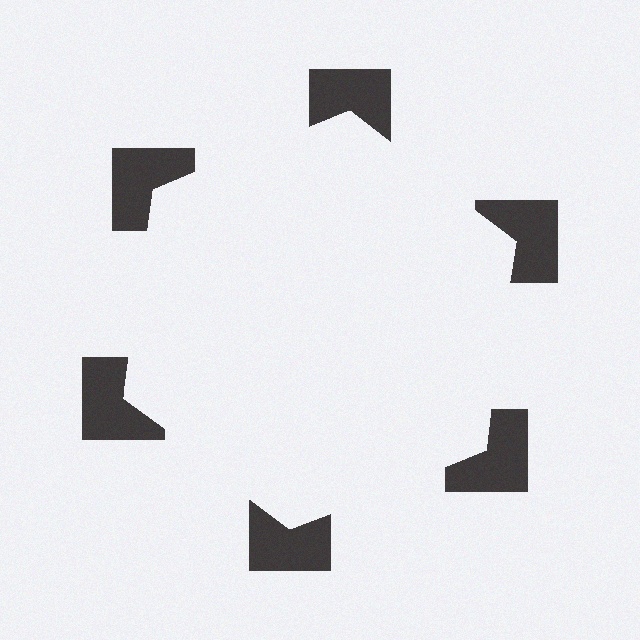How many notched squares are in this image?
There are 6 — one at each vertex of the illusory hexagon.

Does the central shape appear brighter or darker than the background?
It typically appears slightly brighter than the background, even though no actual brightness change is drawn.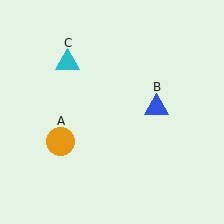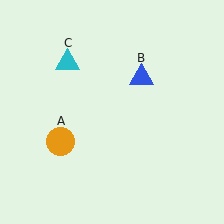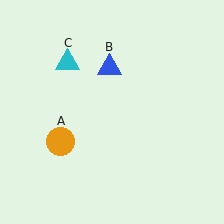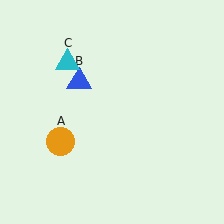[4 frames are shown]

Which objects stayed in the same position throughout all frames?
Orange circle (object A) and cyan triangle (object C) remained stationary.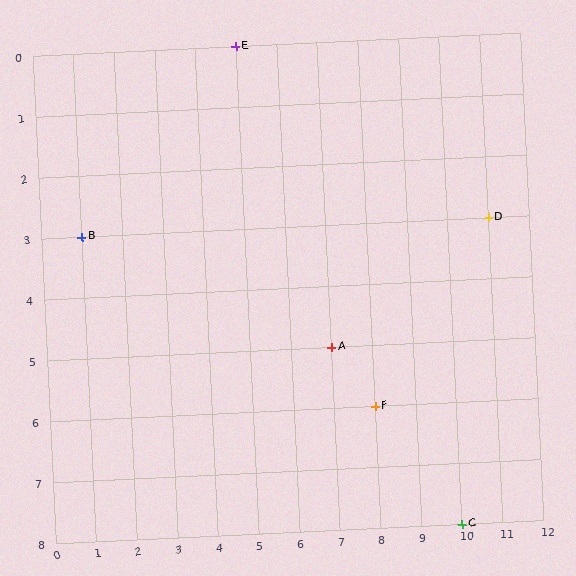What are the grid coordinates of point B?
Point B is at grid coordinates (1, 3).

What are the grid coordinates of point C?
Point C is at grid coordinates (10, 8).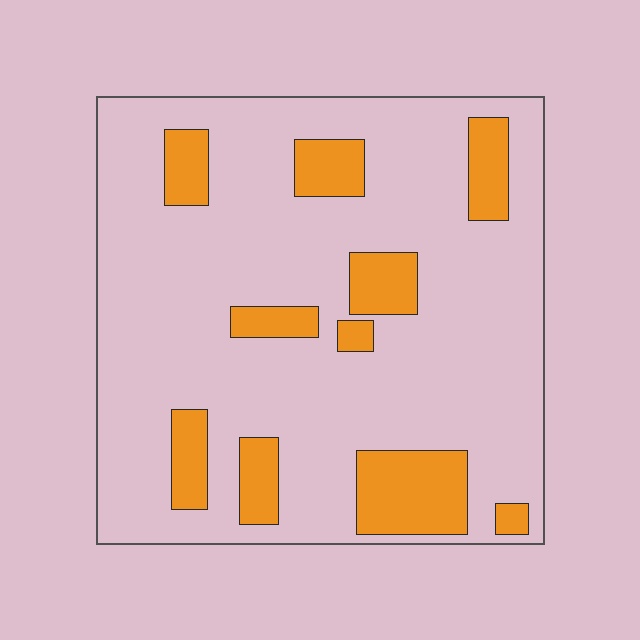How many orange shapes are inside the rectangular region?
10.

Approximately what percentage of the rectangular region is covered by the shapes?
Approximately 20%.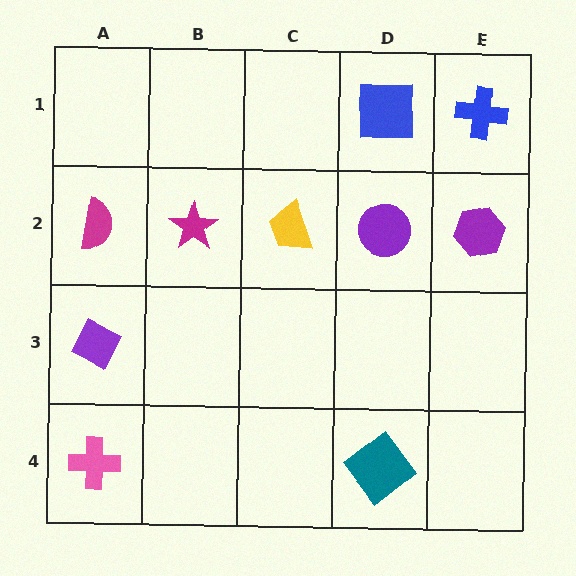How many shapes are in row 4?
2 shapes.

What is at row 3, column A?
A purple diamond.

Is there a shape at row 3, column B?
No, that cell is empty.